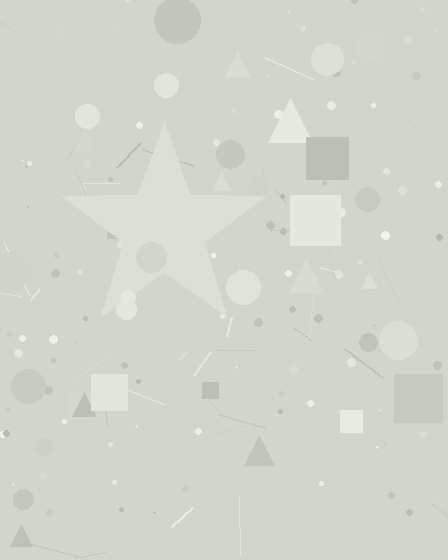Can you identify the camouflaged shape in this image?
The camouflaged shape is a star.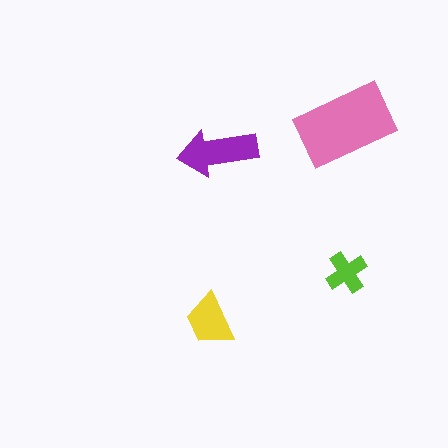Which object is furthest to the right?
The lime cross is rightmost.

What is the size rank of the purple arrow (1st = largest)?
2nd.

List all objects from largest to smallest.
The pink rectangle, the purple arrow, the yellow trapezoid, the lime cross.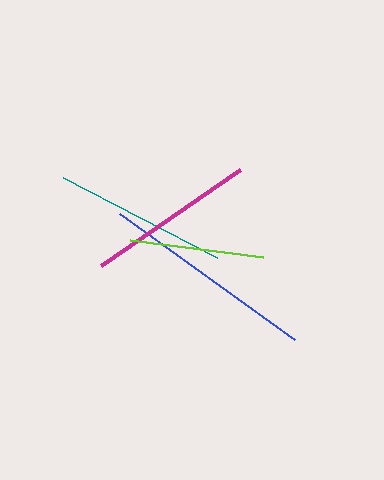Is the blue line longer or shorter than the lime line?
The blue line is longer than the lime line.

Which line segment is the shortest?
The lime line is the shortest at approximately 134 pixels.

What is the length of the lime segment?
The lime segment is approximately 134 pixels long.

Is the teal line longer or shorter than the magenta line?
The teal line is longer than the magenta line.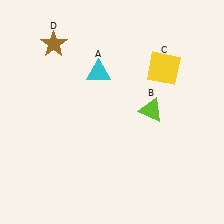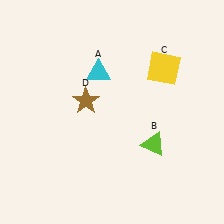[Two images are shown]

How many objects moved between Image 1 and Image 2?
2 objects moved between the two images.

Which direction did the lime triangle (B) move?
The lime triangle (B) moved down.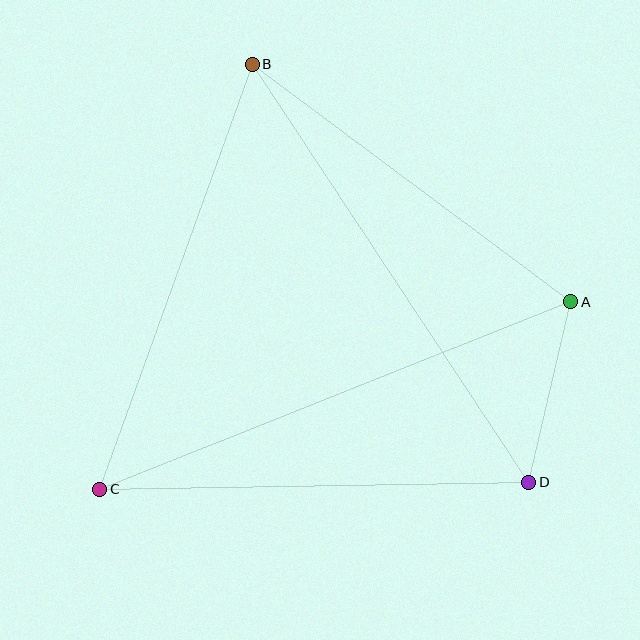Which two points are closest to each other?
Points A and D are closest to each other.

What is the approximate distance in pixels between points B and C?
The distance between B and C is approximately 452 pixels.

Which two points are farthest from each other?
Points A and C are farthest from each other.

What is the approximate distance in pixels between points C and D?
The distance between C and D is approximately 429 pixels.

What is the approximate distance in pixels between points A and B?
The distance between A and B is approximately 397 pixels.